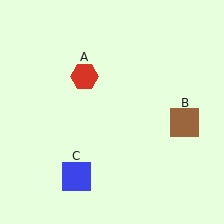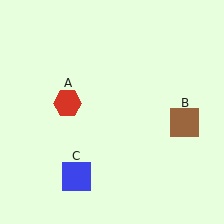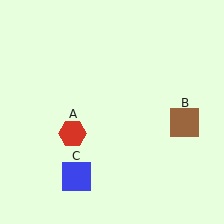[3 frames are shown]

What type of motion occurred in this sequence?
The red hexagon (object A) rotated counterclockwise around the center of the scene.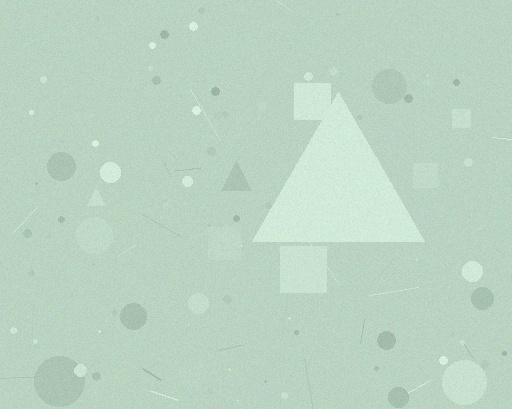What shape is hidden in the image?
A triangle is hidden in the image.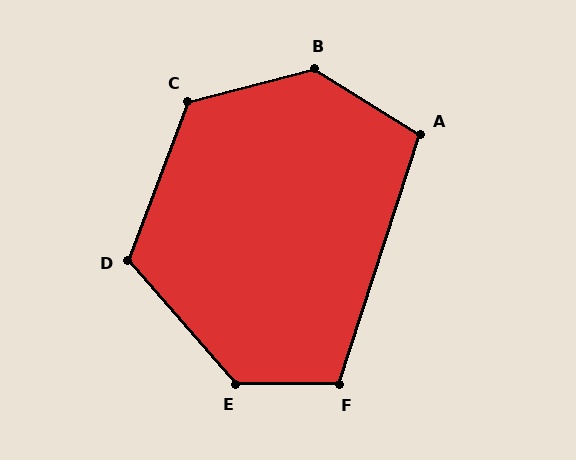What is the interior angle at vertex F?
Approximately 108 degrees (obtuse).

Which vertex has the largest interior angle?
B, at approximately 134 degrees.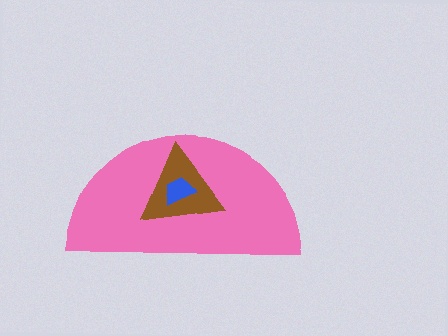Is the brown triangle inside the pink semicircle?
Yes.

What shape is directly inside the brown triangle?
The blue trapezoid.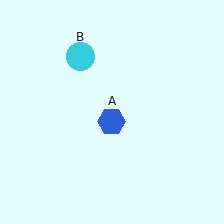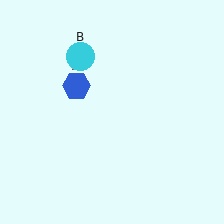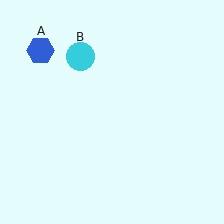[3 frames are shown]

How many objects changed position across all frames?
1 object changed position: blue hexagon (object A).